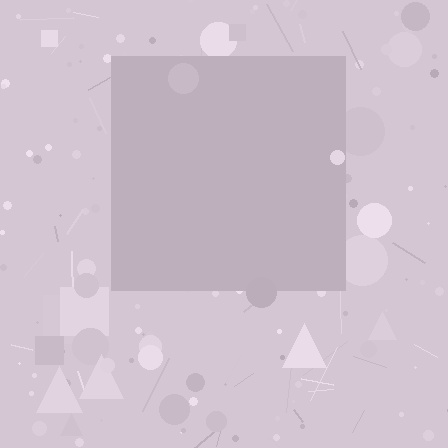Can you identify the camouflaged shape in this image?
The camouflaged shape is a square.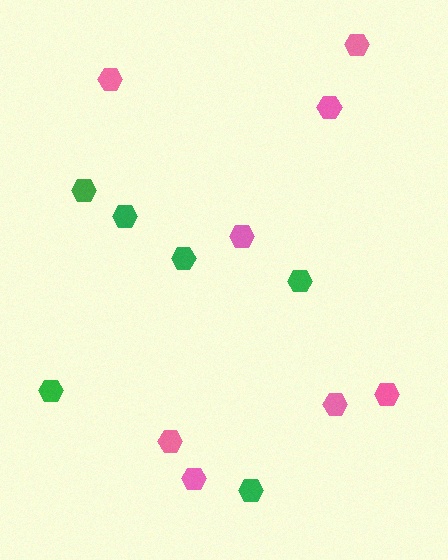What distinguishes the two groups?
There are 2 groups: one group of pink hexagons (8) and one group of green hexagons (6).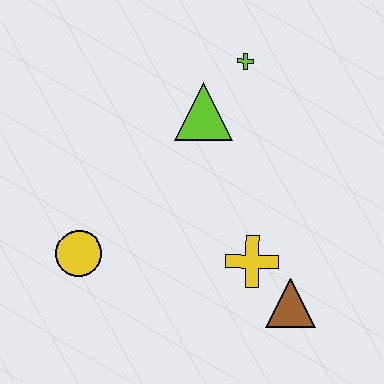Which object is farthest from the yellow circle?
The lime cross is farthest from the yellow circle.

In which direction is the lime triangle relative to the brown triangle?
The lime triangle is above the brown triangle.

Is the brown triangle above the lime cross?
No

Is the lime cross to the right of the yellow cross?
No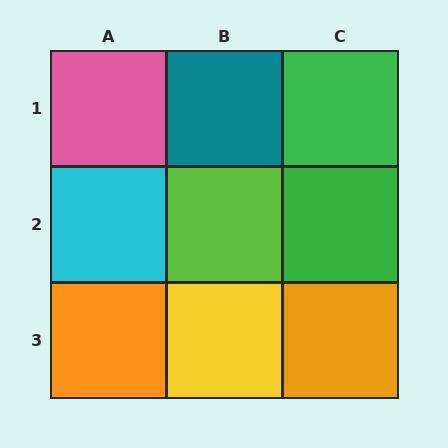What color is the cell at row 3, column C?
Orange.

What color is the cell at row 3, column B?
Yellow.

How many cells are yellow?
1 cell is yellow.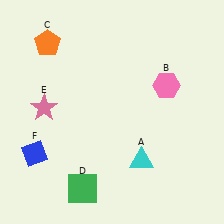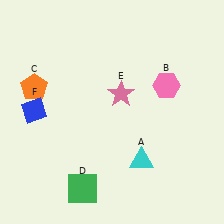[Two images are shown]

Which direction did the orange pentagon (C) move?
The orange pentagon (C) moved down.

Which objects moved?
The objects that moved are: the orange pentagon (C), the pink star (E), the blue diamond (F).